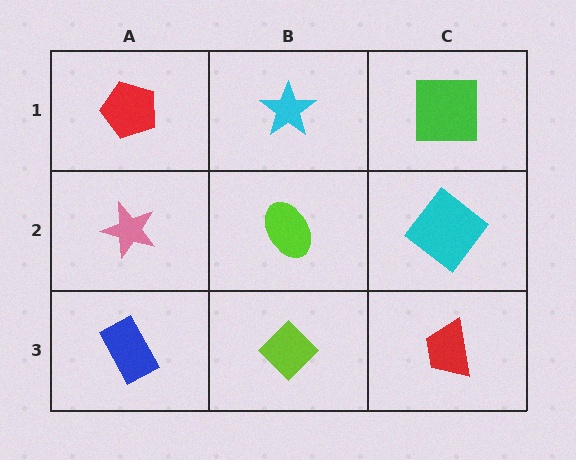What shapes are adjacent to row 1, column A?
A pink star (row 2, column A), a cyan star (row 1, column B).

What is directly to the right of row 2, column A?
A lime ellipse.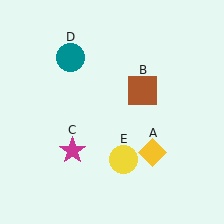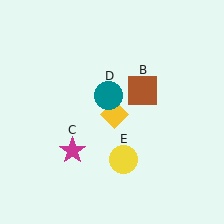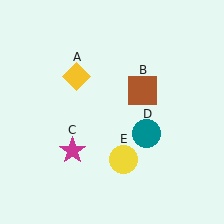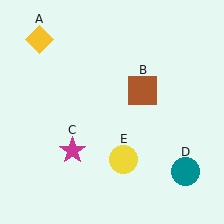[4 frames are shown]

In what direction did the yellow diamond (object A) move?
The yellow diamond (object A) moved up and to the left.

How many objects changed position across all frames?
2 objects changed position: yellow diamond (object A), teal circle (object D).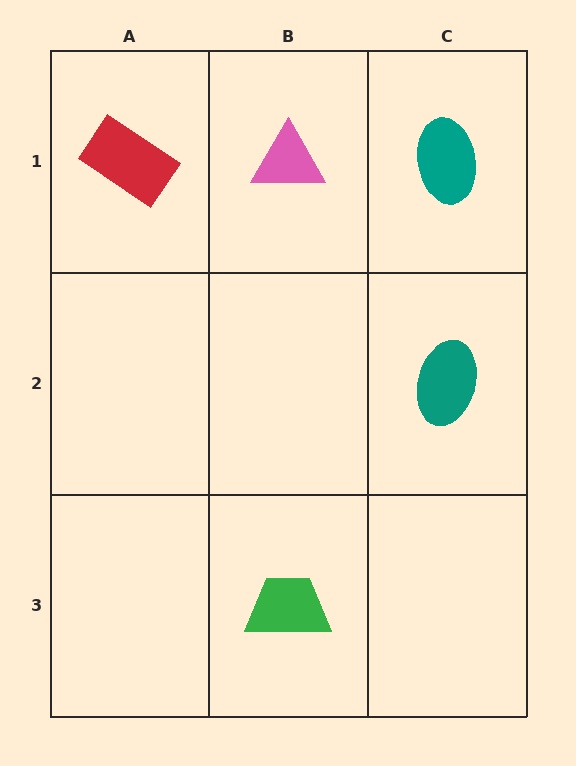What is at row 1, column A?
A red rectangle.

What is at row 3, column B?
A green trapezoid.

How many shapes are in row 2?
1 shape.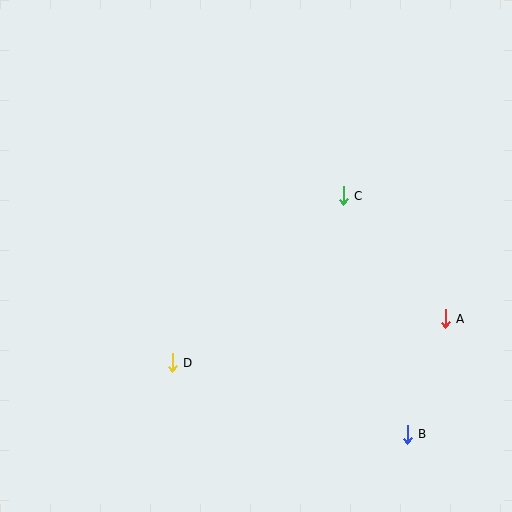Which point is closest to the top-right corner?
Point C is closest to the top-right corner.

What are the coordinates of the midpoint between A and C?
The midpoint between A and C is at (394, 257).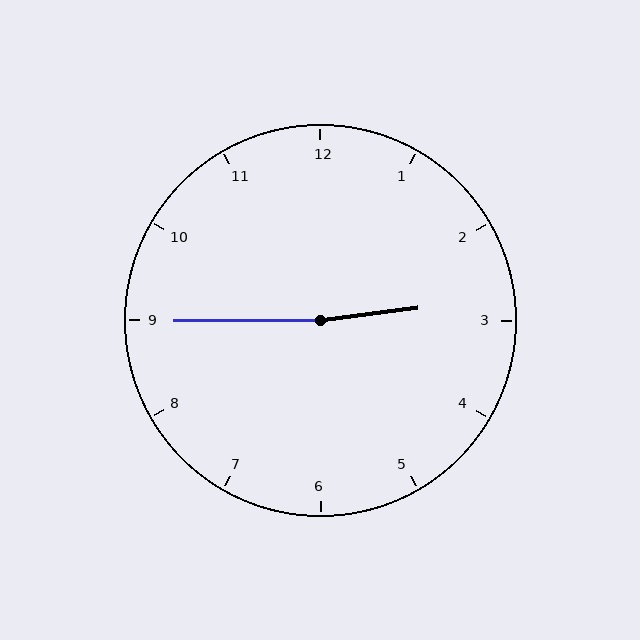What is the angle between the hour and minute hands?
Approximately 172 degrees.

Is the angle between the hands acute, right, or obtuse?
It is obtuse.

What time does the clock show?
2:45.